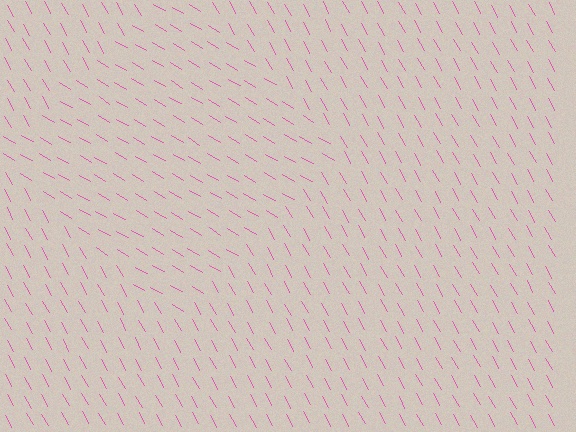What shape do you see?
I see a diamond.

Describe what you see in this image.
The image is filled with small pink line segments. A diamond region in the image has lines oriented differently from the surrounding lines, creating a visible texture boundary.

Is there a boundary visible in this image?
Yes, there is a texture boundary formed by a change in line orientation.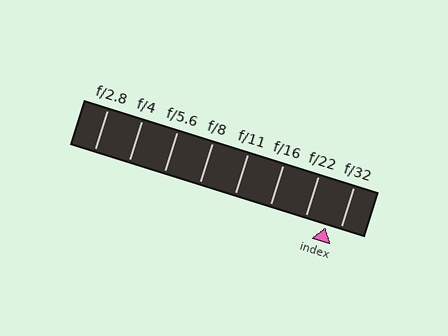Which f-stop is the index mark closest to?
The index mark is closest to f/32.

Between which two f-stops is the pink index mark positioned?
The index mark is between f/22 and f/32.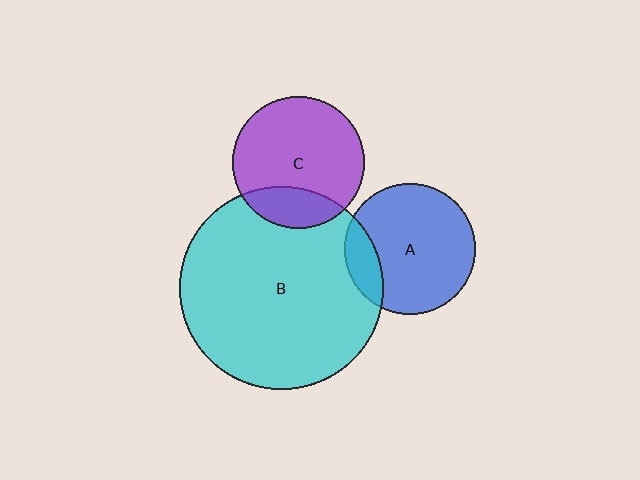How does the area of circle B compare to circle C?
Approximately 2.4 times.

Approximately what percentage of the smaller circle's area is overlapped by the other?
Approximately 15%.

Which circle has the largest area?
Circle B (cyan).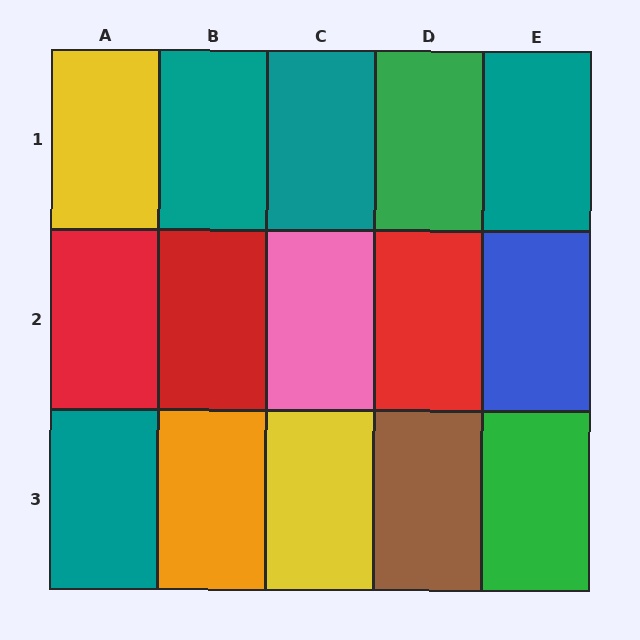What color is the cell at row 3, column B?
Orange.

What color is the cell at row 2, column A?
Red.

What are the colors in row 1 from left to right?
Yellow, teal, teal, green, teal.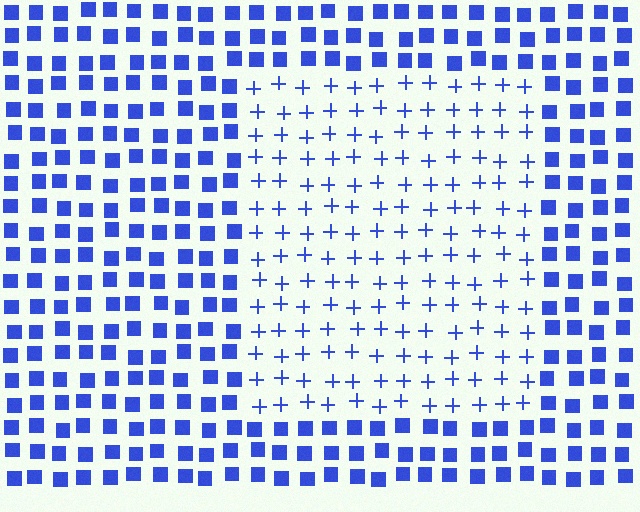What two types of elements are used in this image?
The image uses plus signs inside the rectangle region and squares outside it.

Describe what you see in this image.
The image is filled with small blue elements arranged in a uniform grid. A rectangle-shaped region contains plus signs, while the surrounding area contains squares. The boundary is defined purely by the change in element shape.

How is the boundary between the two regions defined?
The boundary is defined by a change in element shape: plus signs inside vs. squares outside. All elements share the same color and spacing.